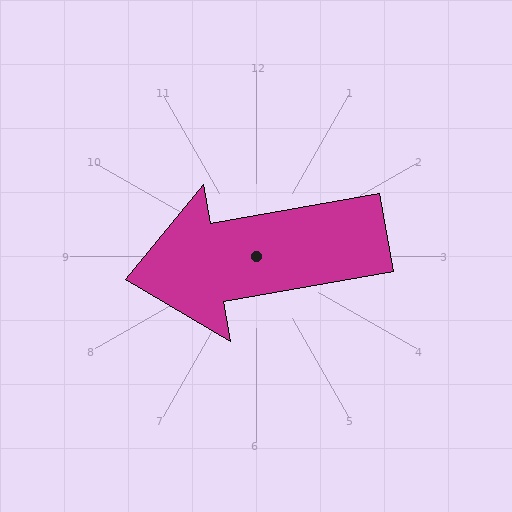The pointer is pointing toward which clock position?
Roughly 9 o'clock.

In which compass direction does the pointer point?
West.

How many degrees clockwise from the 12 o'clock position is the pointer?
Approximately 260 degrees.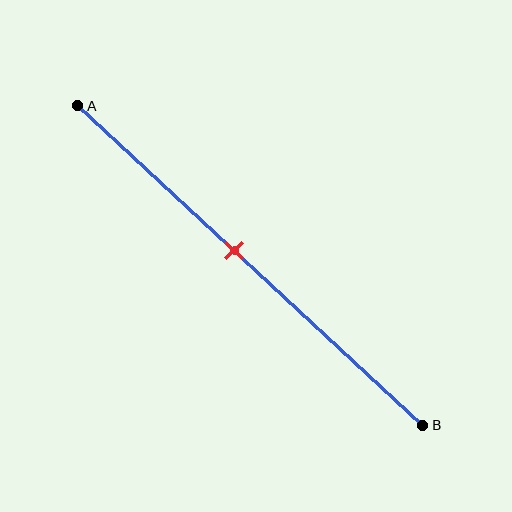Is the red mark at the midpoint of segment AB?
No, the mark is at about 45% from A, not at the 50% midpoint.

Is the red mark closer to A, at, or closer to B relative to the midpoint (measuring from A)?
The red mark is closer to point A than the midpoint of segment AB.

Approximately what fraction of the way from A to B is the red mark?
The red mark is approximately 45% of the way from A to B.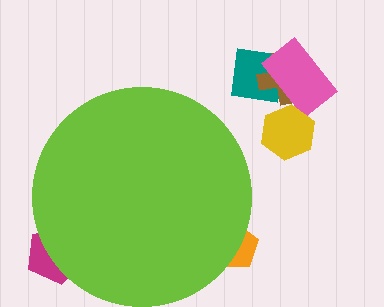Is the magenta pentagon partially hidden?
Yes, the magenta pentagon is partially hidden behind the lime circle.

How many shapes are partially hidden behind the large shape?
2 shapes are partially hidden.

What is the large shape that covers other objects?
A lime circle.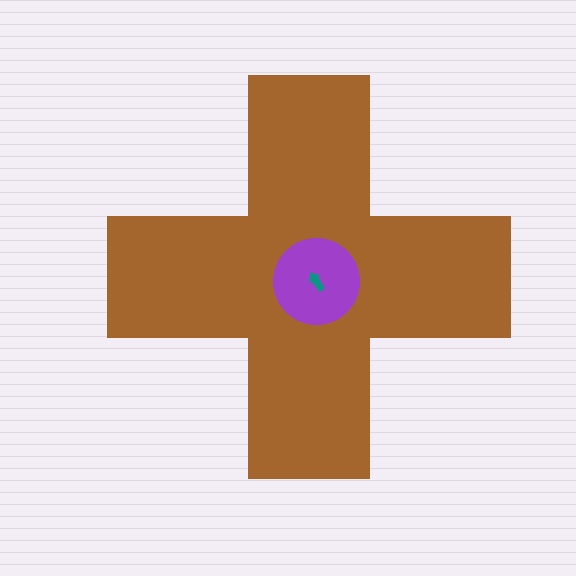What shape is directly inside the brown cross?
The purple circle.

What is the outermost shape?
The brown cross.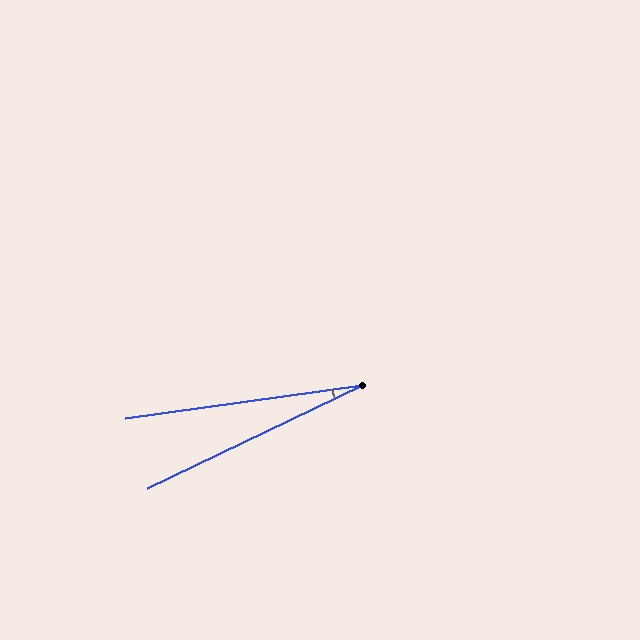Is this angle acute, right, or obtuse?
It is acute.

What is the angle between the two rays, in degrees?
Approximately 18 degrees.